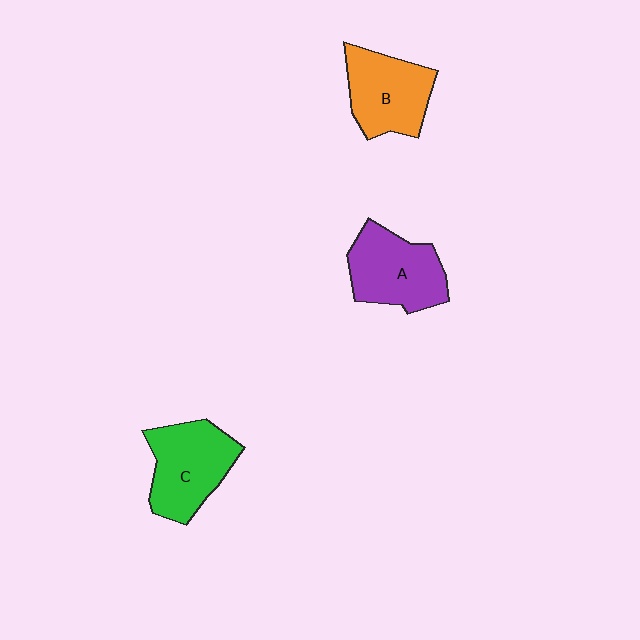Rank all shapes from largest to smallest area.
From largest to smallest: C (green), A (purple), B (orange).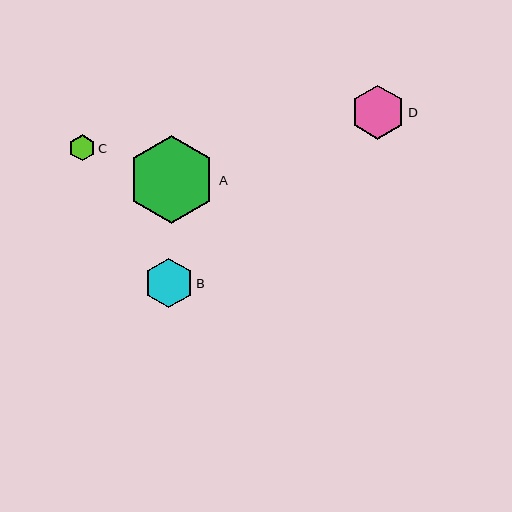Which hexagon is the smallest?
Hexagon C is the smallest with a size of approximately 26 pixels.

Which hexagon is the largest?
Hexagon A is the largest with a size of approximately 88 pixels.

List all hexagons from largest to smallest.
From largest to smallest: A, D, B, C.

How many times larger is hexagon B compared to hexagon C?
Hexagon B is approximately 1.9 times the size of hexagon C.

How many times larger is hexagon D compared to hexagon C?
Hexagon D is approximately 2.1 times the size of hexagon C.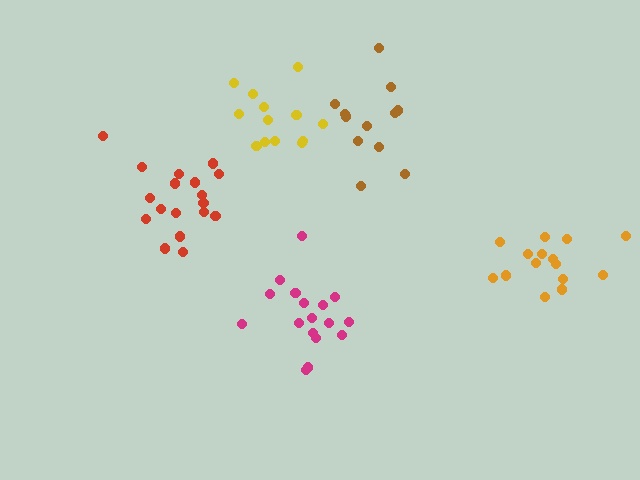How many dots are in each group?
Group 1: 17 dots, Group 2: 13 dots, Group 3: 12 dots, Group 4: 15 dots, Group 5: 18 dots (75 total).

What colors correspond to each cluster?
The clusters are colored: magenta, yellow, brown, orange, red.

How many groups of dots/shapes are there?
There are 5 groups.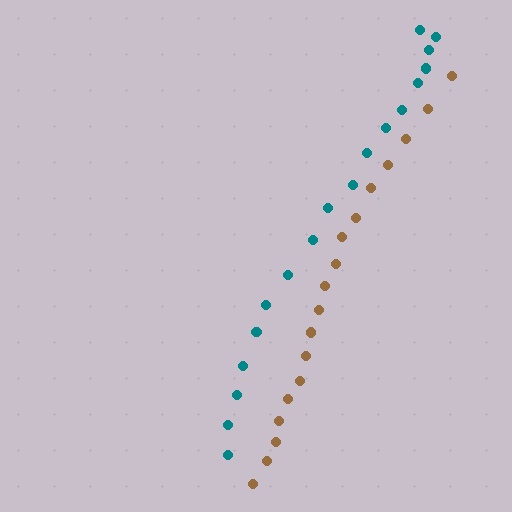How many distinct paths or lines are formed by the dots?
There are 2 distinct paths.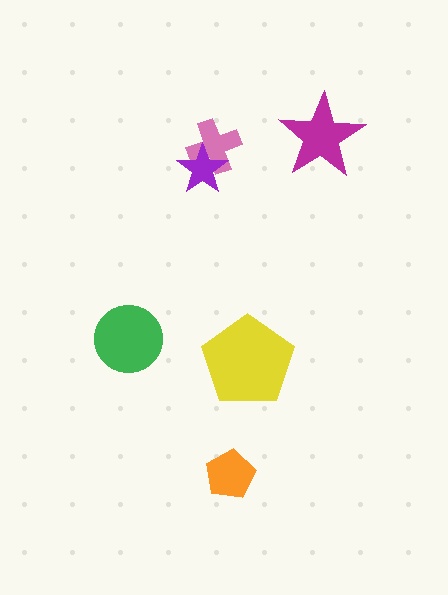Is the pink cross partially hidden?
Yes, it is partially covered by another shape.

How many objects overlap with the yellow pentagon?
0 objects overlap with the yellow pentagon.